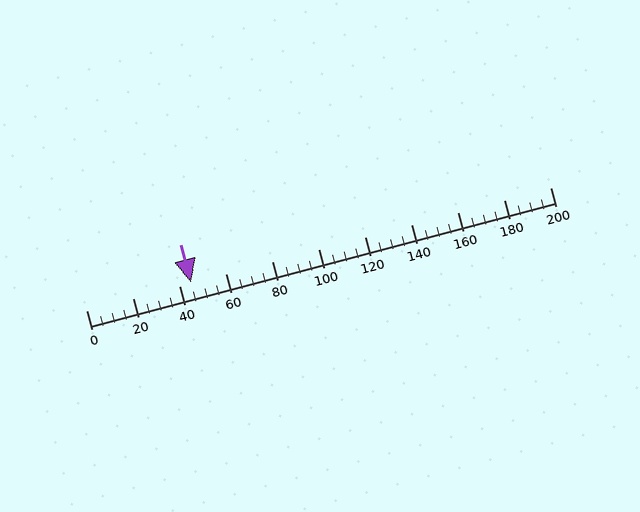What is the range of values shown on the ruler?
The ruler shows values from 0 to 200.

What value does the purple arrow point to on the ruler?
The purple arrow points to approximately 45.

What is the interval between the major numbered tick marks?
The major tick marks are spaced 20 units apart.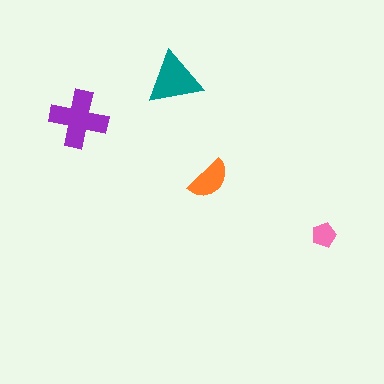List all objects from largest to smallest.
The purple cross, the teal triangle, the orange semicircle, the pink pentagon.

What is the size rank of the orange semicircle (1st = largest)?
3rd.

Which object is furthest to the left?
The purple cross is leftmost.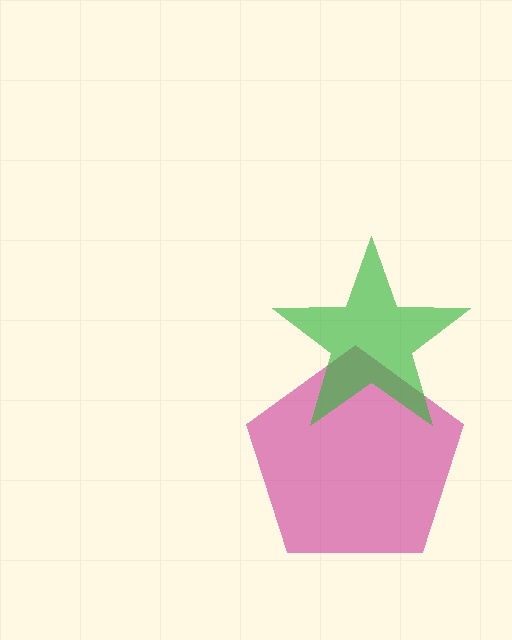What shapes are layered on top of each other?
The layered shapes are: a magenta pentagon, a green star.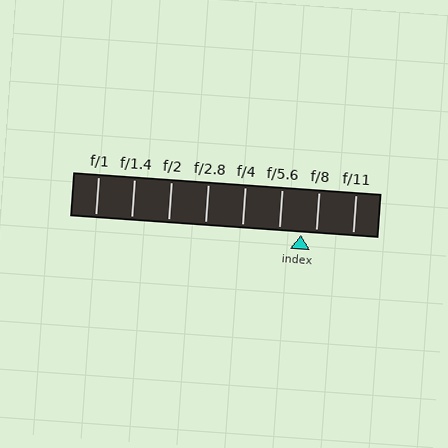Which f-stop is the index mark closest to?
The index mark is closest to f/8.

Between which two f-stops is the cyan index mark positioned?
The index mark is between f/5.6 and f/8.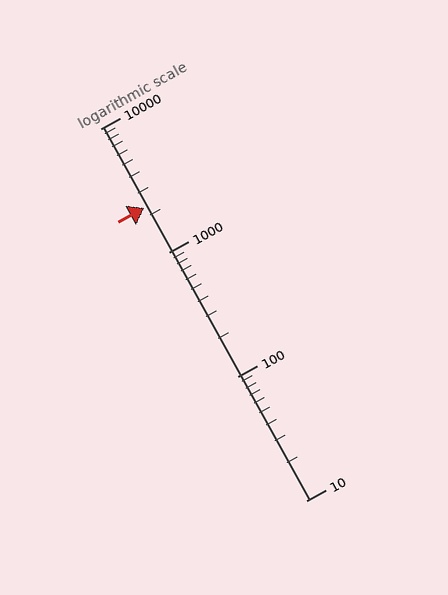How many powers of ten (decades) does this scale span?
The scale spans 3 decades, from 10 to 10000.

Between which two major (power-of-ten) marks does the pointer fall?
The pointer is between 1000 and 10000.